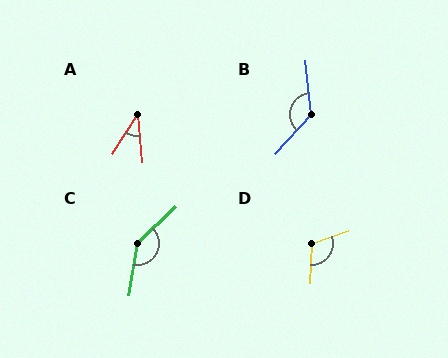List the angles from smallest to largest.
A (38°), D (111°), B (131°), C (143°).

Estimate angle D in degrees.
Approximately 111 degrees.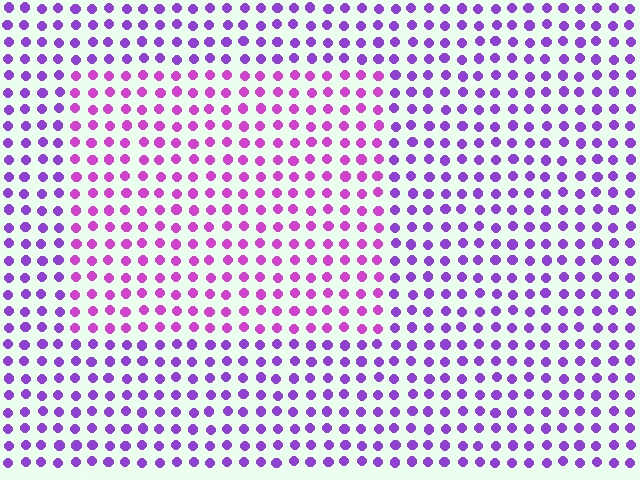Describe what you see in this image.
The image is filled with small purple elements in a uniform arrangement. A rectangle-shaped region is visible where the elements are tinted to a slightly different hue, forming a subtle color boundary.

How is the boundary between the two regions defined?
The boundary is defined purely by a slight shift in hue (about 29 degrees). Spacing, size, and orientation are identical on both sides.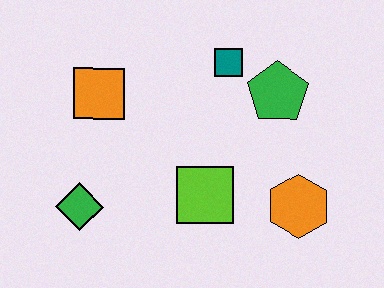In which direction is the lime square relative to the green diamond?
The lime square is to the right of the green diamond.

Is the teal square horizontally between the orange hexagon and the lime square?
Yes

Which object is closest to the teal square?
The green pentagon is closest to the teal square.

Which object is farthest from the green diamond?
The green pentagon is farthest from the green diamond.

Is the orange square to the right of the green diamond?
Yes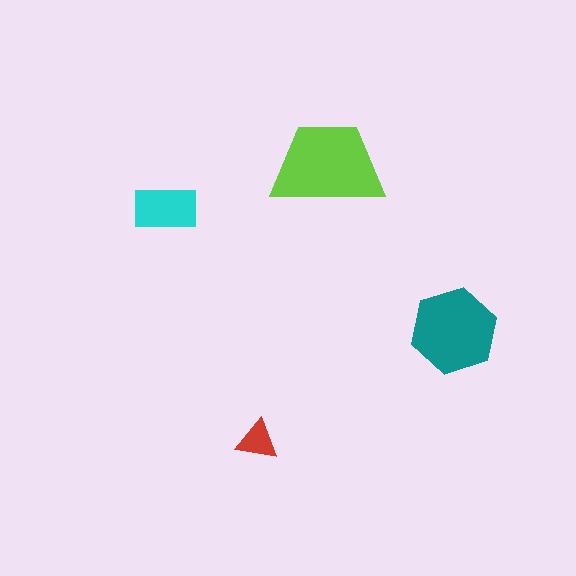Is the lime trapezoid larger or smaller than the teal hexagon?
Larger.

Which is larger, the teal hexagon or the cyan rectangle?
The teal hexagon.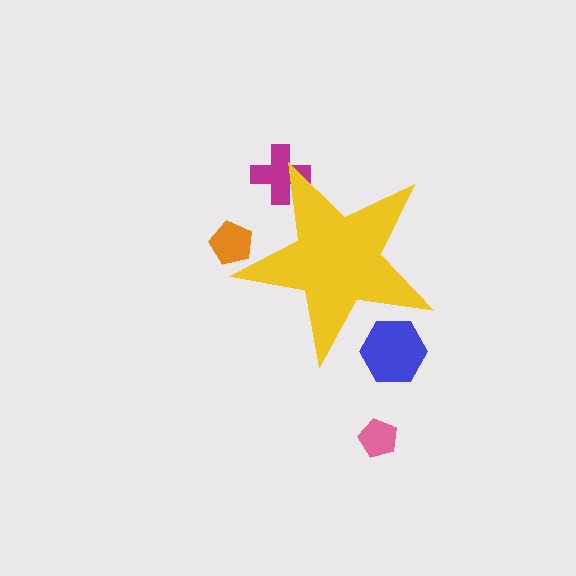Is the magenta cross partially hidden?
Yes, the magenta cross is partially hidden behind the yellow star.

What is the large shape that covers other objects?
A yellow star.